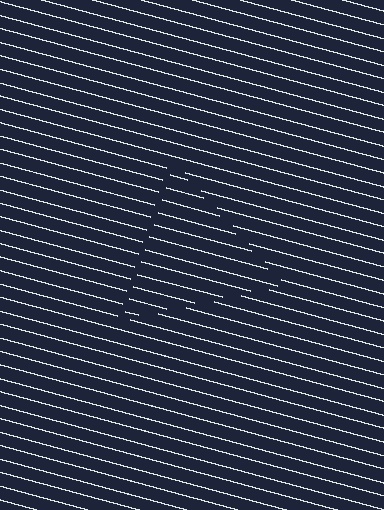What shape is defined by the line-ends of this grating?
An illusory triangle. The interior of the shape contains the same grating, shifted by half a period — the contour is defined by the phase discontinuity where line-ends from the inner and outer gratings abut.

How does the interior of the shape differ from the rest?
The interior of the shape contains the same grating, shifted by half a period — the contour is defined by the phase discontinuity where line-ends from the inner and outer gratings abut.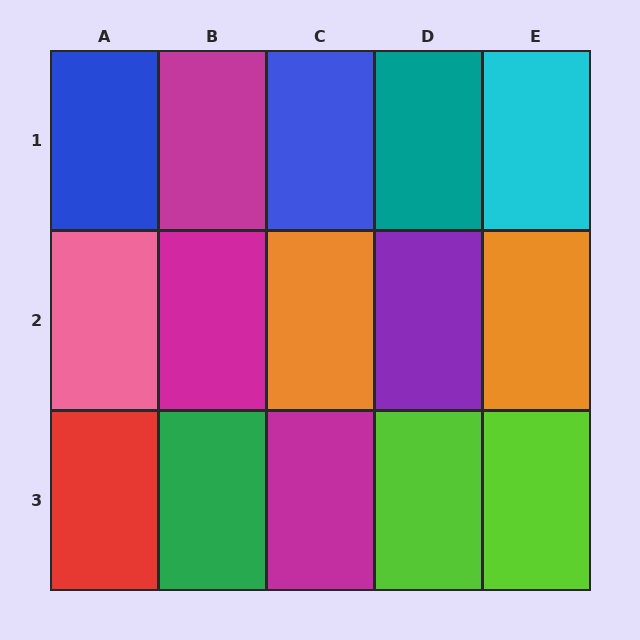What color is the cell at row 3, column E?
Lime.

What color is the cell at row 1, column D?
Teal.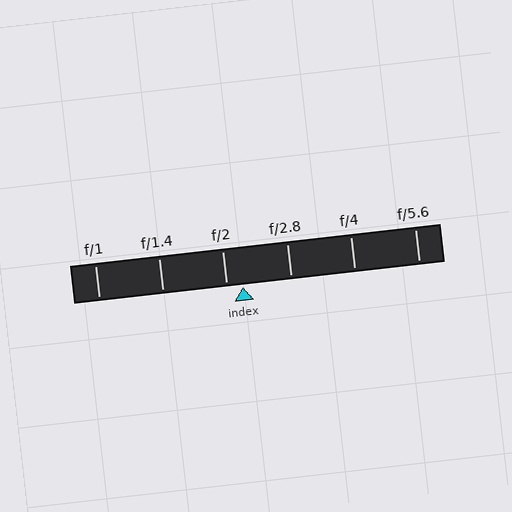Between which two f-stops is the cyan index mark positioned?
The index mark is between f/2 and f/2.8.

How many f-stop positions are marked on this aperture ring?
There are 6 f-stop positions marked.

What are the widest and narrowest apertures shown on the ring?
The widest aperture shown is f/1 and the narrowest is f/5.6.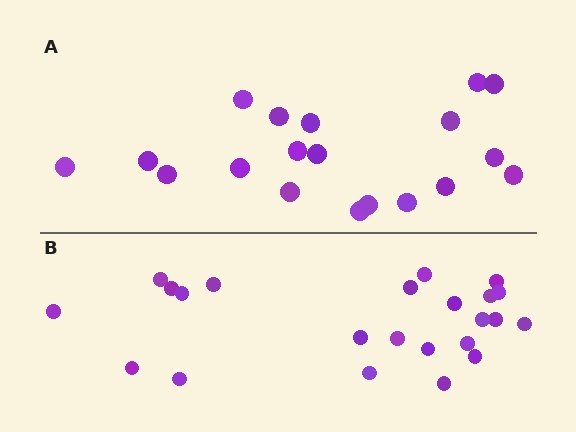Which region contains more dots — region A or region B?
Region B (the bottom region) has more dots.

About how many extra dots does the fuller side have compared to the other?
Region B has about 4 more dots than region A.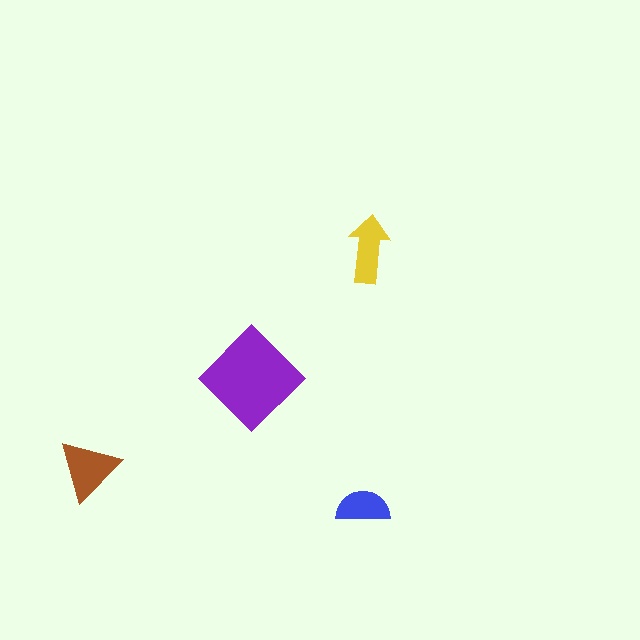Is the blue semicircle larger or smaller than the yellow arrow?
Smaller.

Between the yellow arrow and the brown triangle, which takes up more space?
The brown triangle.